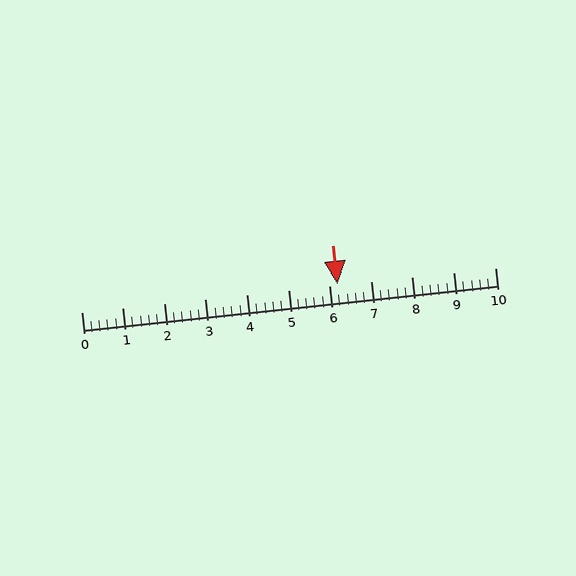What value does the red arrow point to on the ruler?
The red arrow points to approximately 6.2.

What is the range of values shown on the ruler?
The ruler shows values from 0 to 10.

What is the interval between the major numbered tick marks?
The major tick marks are spaced 1 units apart.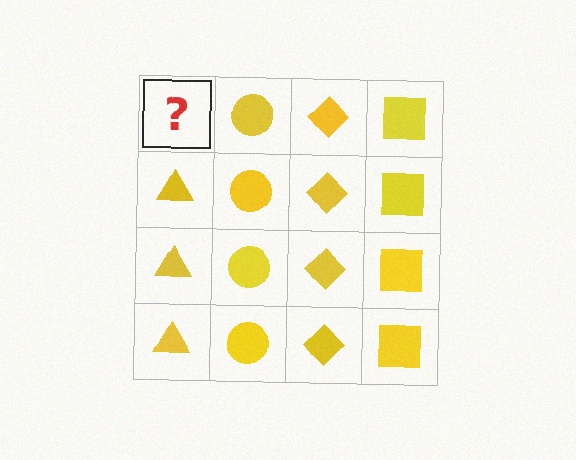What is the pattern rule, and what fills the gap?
The rule is that each column has a consistent shape. The gap should be filled with a yellow triangle.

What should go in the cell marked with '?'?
The missing cell should contain a yellow triangle.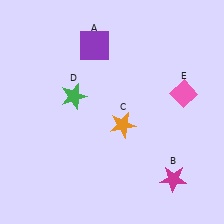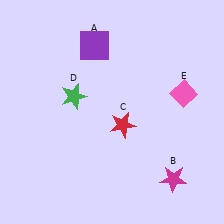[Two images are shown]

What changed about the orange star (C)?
In Image 1, C is orange. In Image 2, it changed to red.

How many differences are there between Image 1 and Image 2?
There is 1 difference between the two images.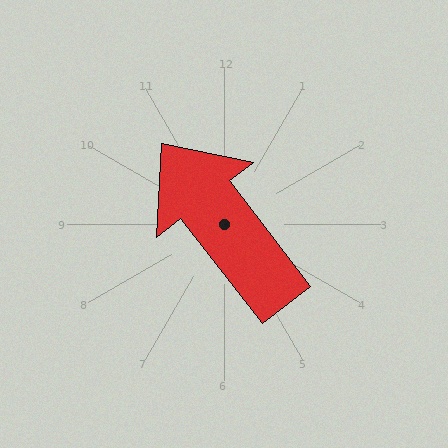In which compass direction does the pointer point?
Northwest.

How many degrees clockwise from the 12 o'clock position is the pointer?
Approximately 322 degrees.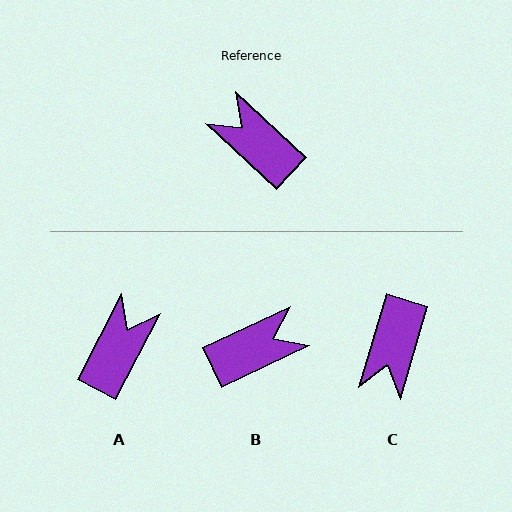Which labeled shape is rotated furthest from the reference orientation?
C, about 117 degrees away.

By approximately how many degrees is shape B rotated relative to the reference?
Approximately 111 degrees clockwise.